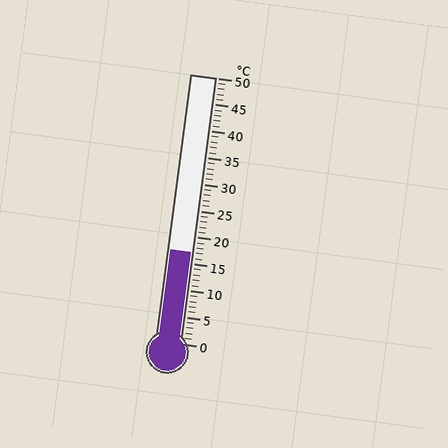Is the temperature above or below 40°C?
The temperature is below 40°C.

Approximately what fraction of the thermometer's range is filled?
The thermometer is filled to approximately 35% of its range.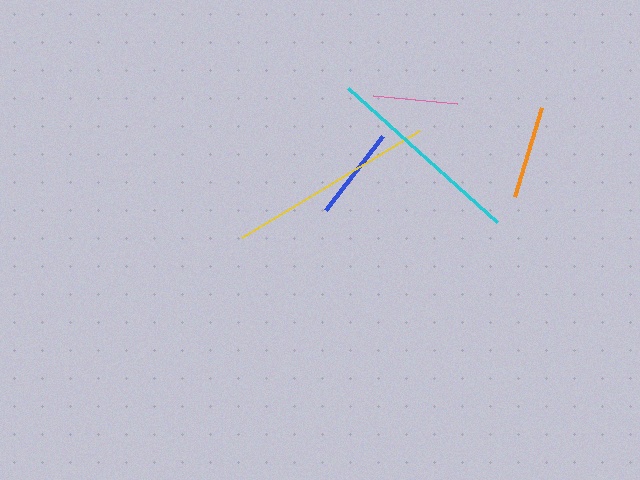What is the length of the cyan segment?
The cyan segment is approximately 200 pixels long.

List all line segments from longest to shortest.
From longest to shortest: yellow, cyan, blue, orange, pink.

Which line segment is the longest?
The yellow line is the longest at approximately 208 pixels.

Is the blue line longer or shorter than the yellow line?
The yellow line is longer than the blue line.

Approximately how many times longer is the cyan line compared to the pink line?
The cyan line is approximately 2.4 times the length of the pink line.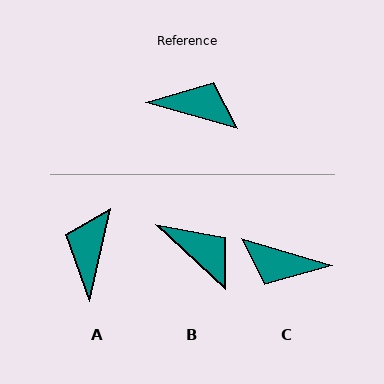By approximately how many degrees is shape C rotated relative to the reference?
Approximately 179 degrees counter-clockwise.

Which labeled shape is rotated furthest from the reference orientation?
C, about 179 degrees away.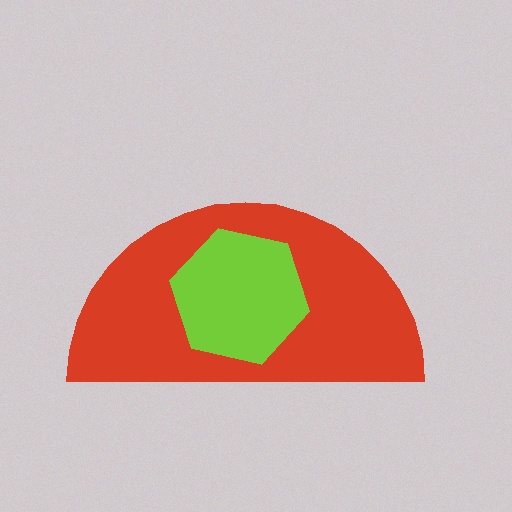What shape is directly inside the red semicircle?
The lime hexagon.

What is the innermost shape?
The lime hexagon.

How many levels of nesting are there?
2.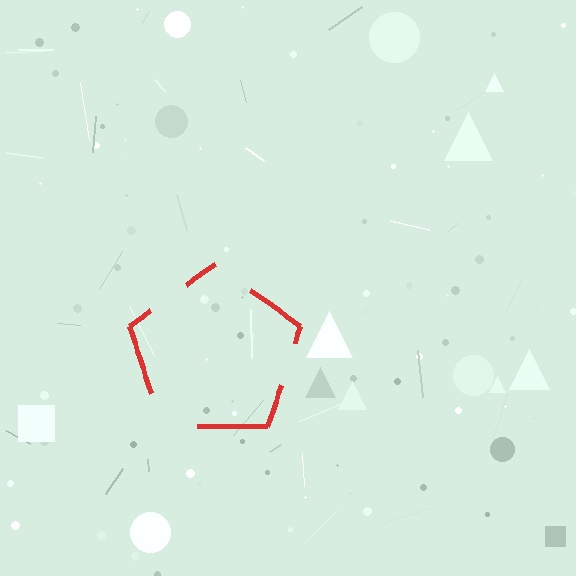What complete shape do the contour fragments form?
The contour fragments form a pentagon.